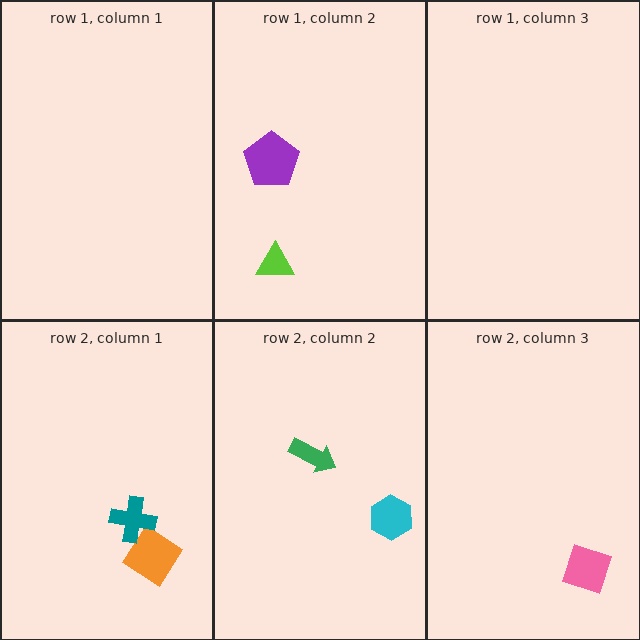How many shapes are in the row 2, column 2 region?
2.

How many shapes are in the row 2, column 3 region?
1.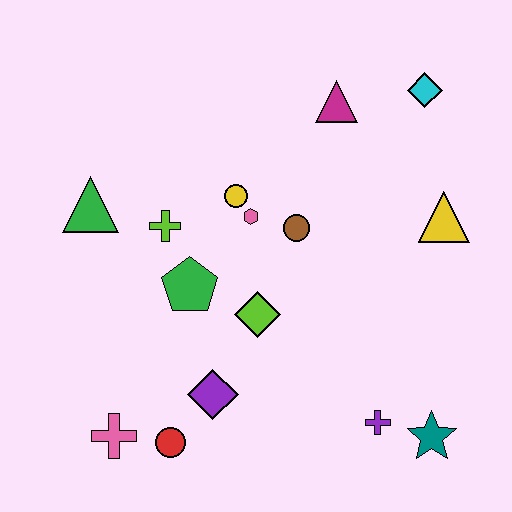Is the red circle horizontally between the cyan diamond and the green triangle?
Yes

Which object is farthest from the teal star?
The green triangle is farthest from the teal star.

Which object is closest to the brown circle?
The pink hexagon is closest to the brown circle.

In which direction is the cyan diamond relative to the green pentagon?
The cyan diamond is to the right of the green pentagon.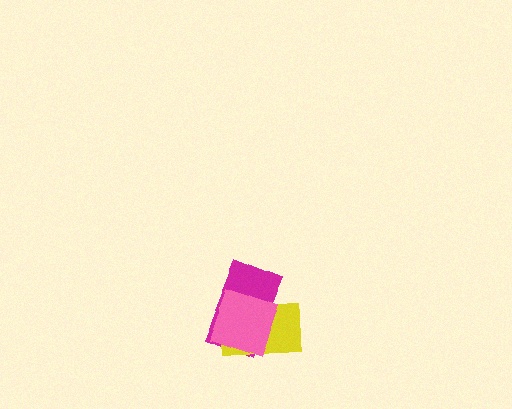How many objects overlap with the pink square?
2 objects overlap with the pink square.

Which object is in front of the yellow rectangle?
The pink square is in front of the yellow rectangle.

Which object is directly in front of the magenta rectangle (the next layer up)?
The yellow rectangle is directly in front of the magenta rectangle.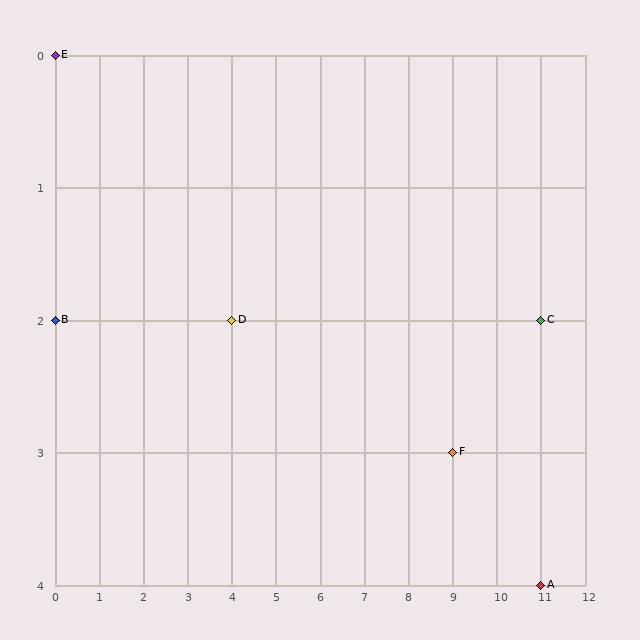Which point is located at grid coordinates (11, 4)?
Point A is at (11, 4).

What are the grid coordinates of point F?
Point F is at grid coordinates (9, 3).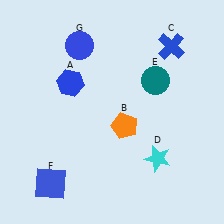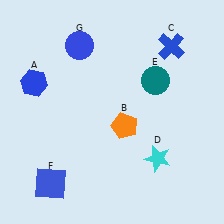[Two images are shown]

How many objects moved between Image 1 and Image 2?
1 object moved between the two images.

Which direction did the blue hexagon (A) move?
The blue hexagon (A) moved left.